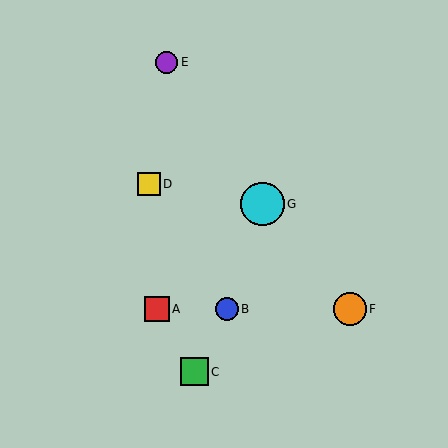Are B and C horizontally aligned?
No, B is at y≈309 and C is at y≈372.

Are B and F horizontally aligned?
Yes, both are at y≈309.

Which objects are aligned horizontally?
Objects A, B, F are aligned horizontally.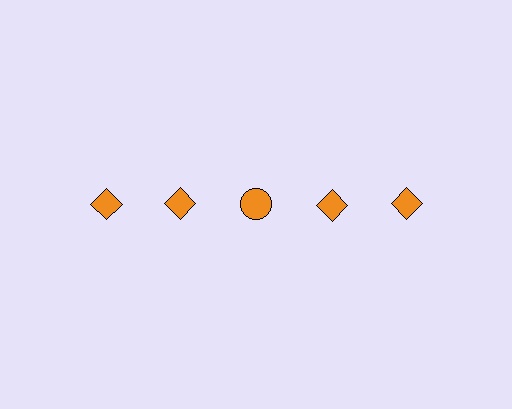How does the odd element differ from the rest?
It has a different shape: circle instead of diamond.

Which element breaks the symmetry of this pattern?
The orange circle in the top row, center column breaks the symmetry. All other shapes are orange diamonds.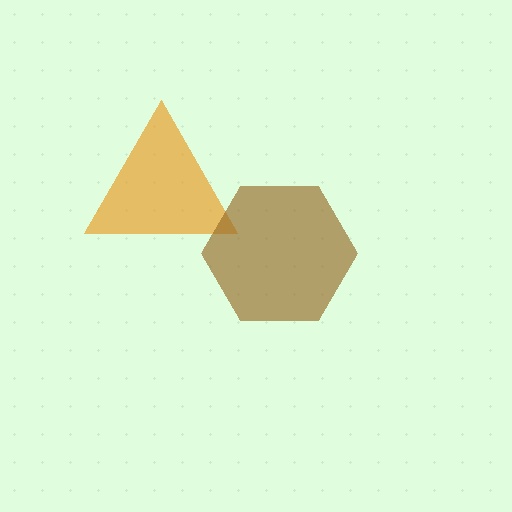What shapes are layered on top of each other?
The layered shapes are: an orange triangle, a brown hexagon.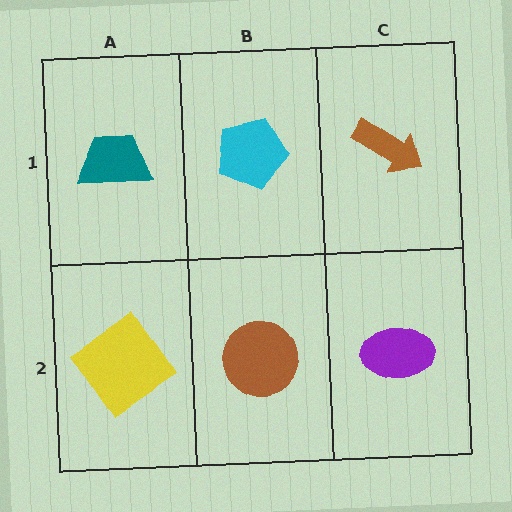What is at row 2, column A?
A yellow diamond.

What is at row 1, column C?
A brown arrow.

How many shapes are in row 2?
3 shapes.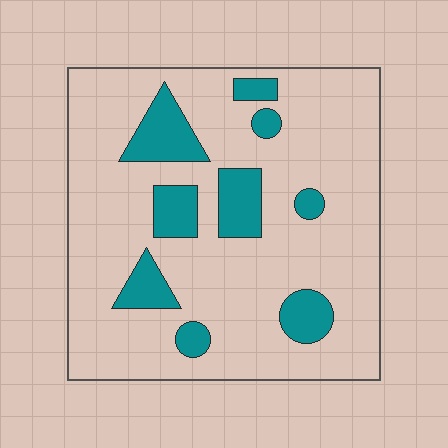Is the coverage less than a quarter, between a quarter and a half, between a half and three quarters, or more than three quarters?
Less than a quarter.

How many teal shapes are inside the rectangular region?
9.